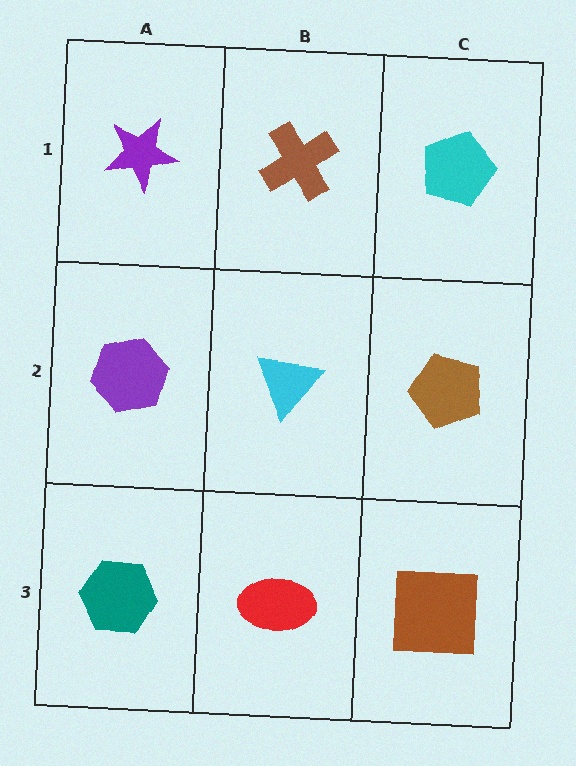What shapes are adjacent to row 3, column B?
A cyan triangle (row 2, column B), a teal hexagon (row 3, column A), a brown square (row 3, column C).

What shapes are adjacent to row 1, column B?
A cyan triangle (row 2, column B), a purple star (row 1, column A), a cyan pentagon (row 1, column C).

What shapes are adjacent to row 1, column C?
A brown pentagon (row 2, column C), a brown cross (row 1, column B).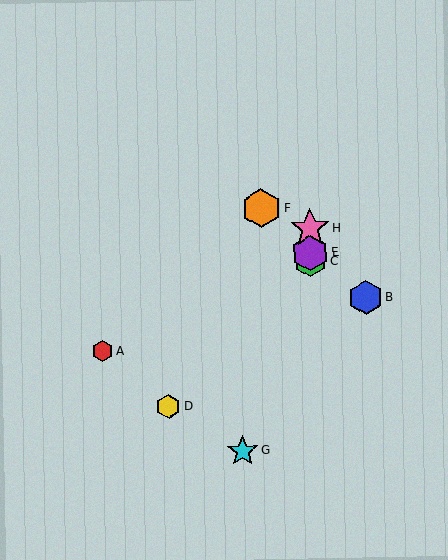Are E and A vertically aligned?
No, E is at x≈310 and A is at x≈103.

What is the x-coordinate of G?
Object G is at x≈243.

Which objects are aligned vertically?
Objects C, E, H are aligned vertically.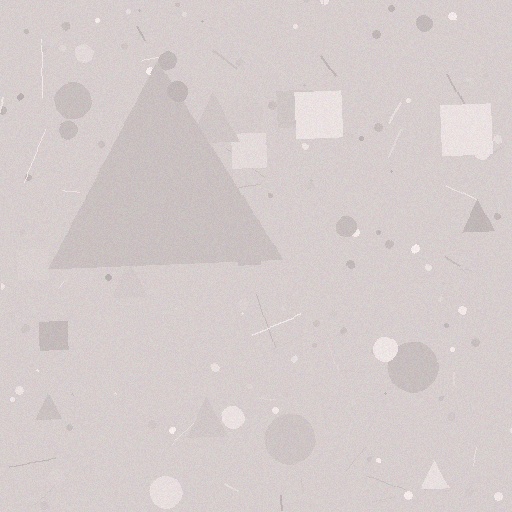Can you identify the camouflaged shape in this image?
The camouflaged shape is a triangle.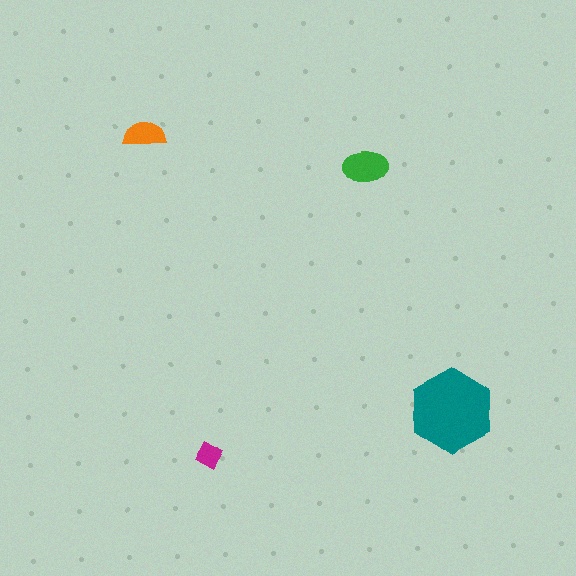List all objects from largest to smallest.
The teal hexagon, the green ellipse, the orange semicircle, the magenta diamond.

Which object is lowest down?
The magenta diamond is bottommost.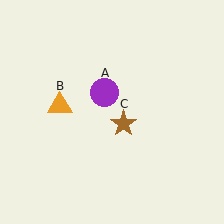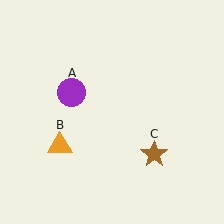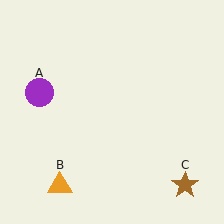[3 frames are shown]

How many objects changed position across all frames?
3 objects changed position: purple circle (object A), orange triangle (object B), brown star (object C).